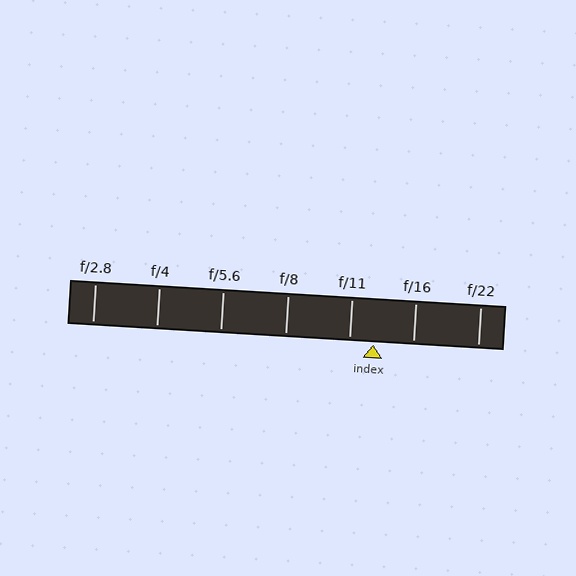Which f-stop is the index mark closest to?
The index mark is closest to f/11.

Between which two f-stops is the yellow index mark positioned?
The index mark is between f/11 and f/16.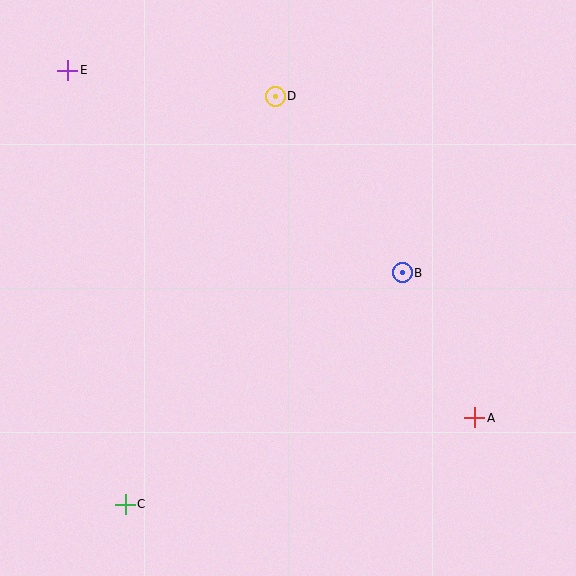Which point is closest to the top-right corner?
Point D is closest to the top-right corner.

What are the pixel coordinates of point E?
Point E is at (68, 70).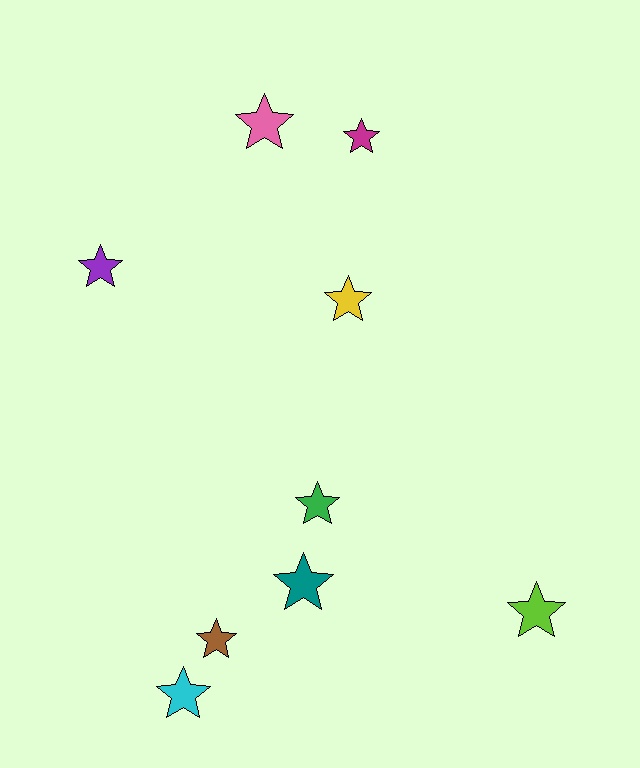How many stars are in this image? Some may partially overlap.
There are 9 stars.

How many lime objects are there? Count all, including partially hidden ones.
There is 1 lime object.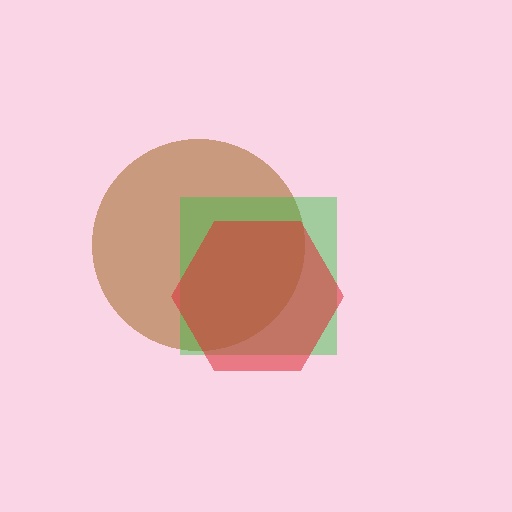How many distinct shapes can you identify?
There are 3 distinct shapes: a brown circle, a green square, a red hexagon.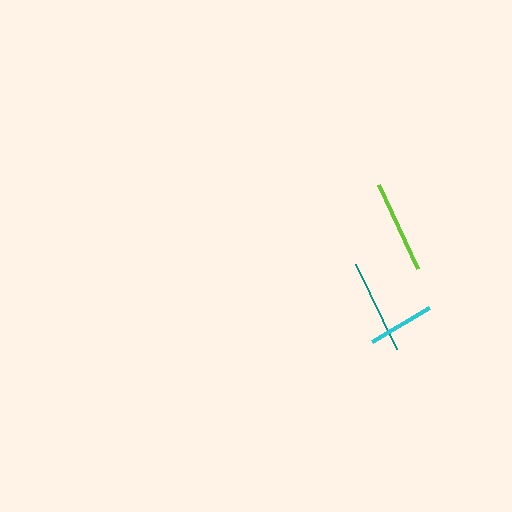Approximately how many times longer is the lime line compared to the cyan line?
The lime line is approximately 1.4 times the length of the cyan line.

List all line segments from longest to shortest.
From longest to shortest: teal, lime, cyan.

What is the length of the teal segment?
The teal segment is approximately 94 pixels long.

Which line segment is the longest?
The teal line is the longest at approximately 94 pixels.